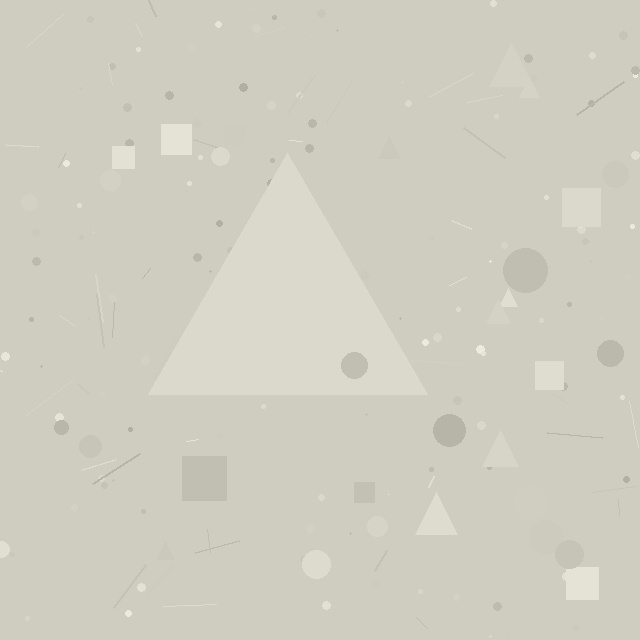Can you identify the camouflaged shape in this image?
The camouflaged shape is a triangle.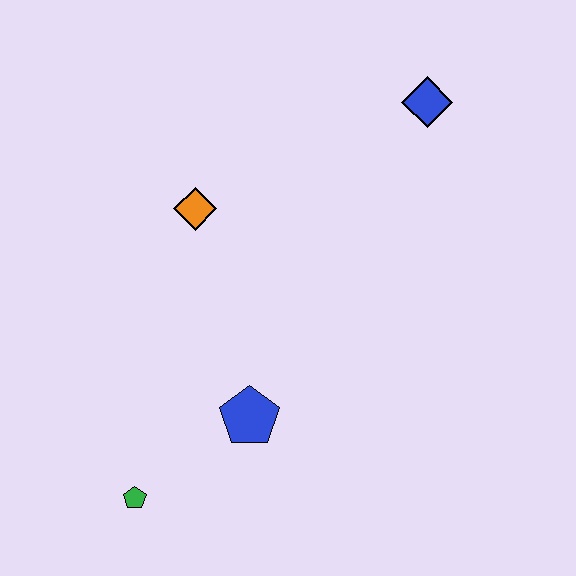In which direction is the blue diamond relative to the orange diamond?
The blue diamond is to the right of the orange diamond.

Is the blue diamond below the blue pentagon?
No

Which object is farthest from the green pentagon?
The blue diamond is farthest from the green pentagon.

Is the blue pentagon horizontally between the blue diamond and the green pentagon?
Yes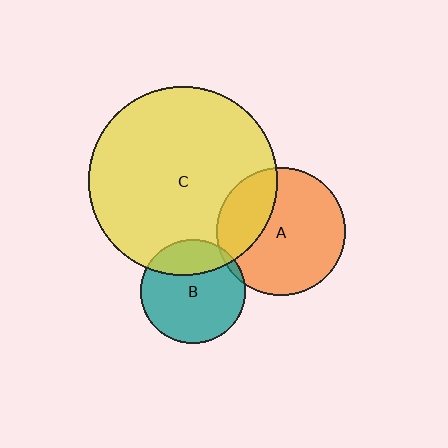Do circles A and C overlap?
Yes.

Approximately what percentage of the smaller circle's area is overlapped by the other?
Approximately 30%.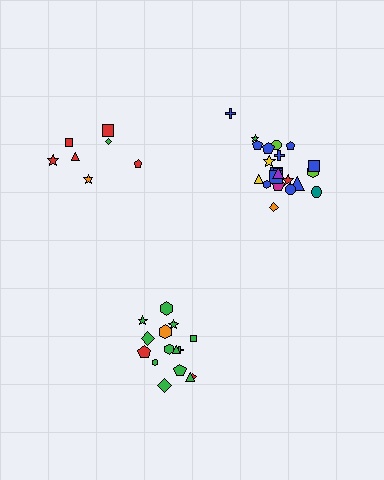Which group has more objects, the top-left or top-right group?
The top-right group.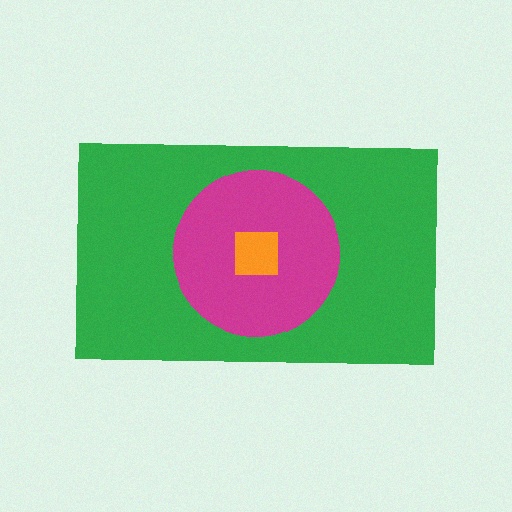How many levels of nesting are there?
3.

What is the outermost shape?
The green rectangle.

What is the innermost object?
The orange square.